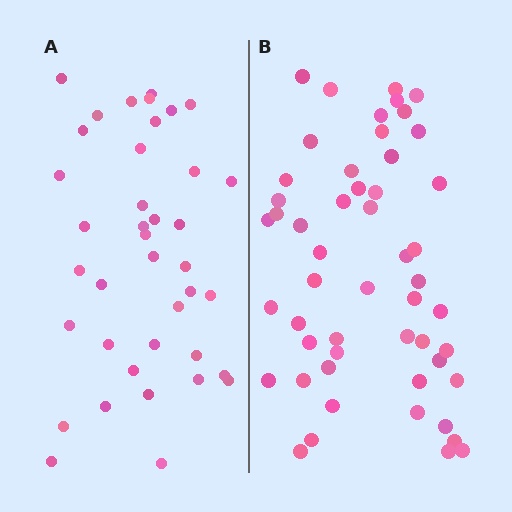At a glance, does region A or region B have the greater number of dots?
Region B (the right region) has more dots.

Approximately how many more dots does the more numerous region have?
Region B has approximately 15 more dots than region A.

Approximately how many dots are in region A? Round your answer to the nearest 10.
About 40 dots. (The exact count is 39, which rounds to 40.)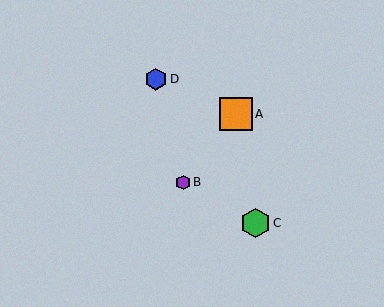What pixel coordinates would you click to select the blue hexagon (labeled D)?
Click at (156, 79) to select the blue hexagon D.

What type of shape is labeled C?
Shape C is a green hexagon.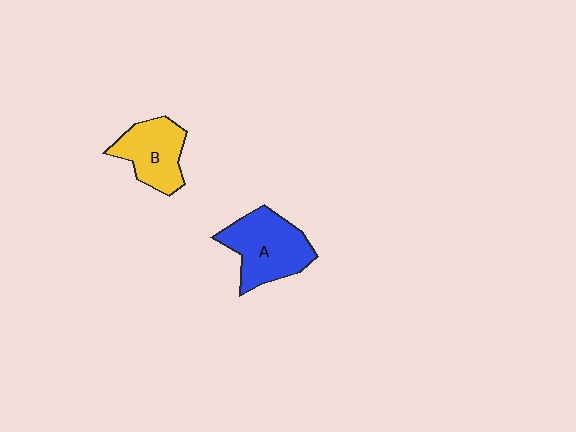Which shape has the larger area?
Shape A (blue).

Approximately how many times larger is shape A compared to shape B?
Approximately 1.3 times.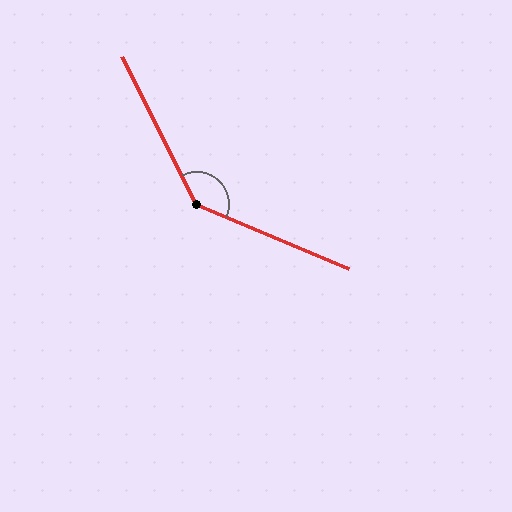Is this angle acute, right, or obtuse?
It is obtuse.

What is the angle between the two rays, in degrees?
Approximately 140 degrees.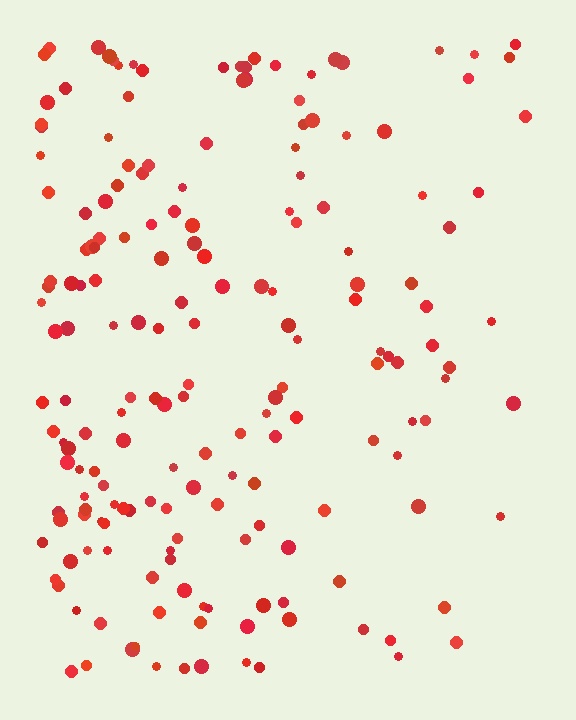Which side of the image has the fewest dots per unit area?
The right.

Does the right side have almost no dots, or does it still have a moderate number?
Still a moderate number, just noticeably fewer than the left.